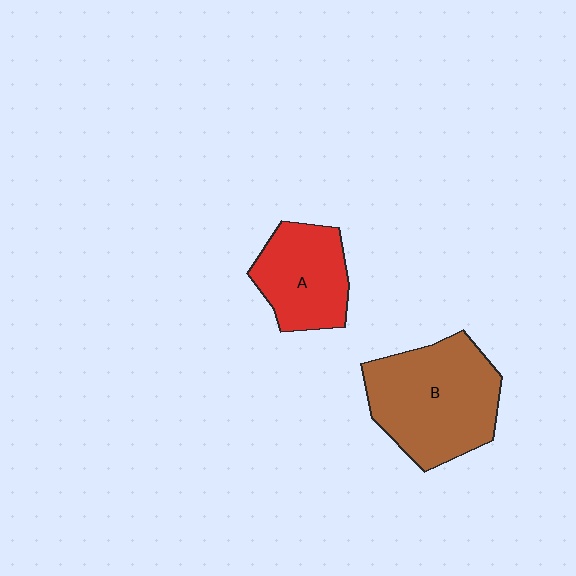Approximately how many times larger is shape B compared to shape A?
Approximately 1.6 times.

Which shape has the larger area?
Shape B (brown).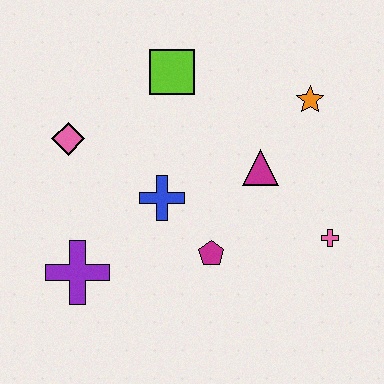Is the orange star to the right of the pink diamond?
Yes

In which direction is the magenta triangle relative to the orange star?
The magenta triangle is below the orange star.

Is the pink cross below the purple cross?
No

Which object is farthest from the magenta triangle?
The purple cross is farthest from the magenta triangle.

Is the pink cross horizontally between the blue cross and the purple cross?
No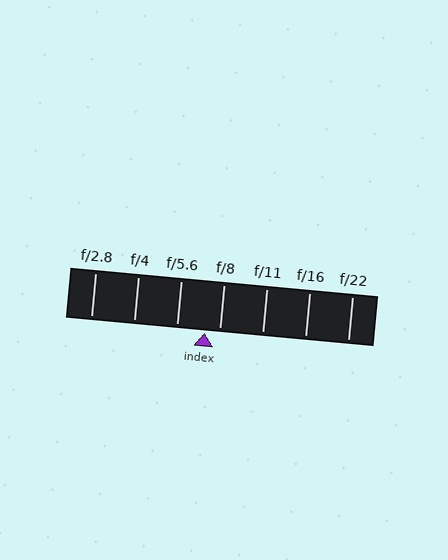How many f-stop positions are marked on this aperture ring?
There are 7 f-stop positions marked.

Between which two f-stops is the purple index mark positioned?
The index mark is between f/5.6 and f/8.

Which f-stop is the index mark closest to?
The index mark is closest to f/8.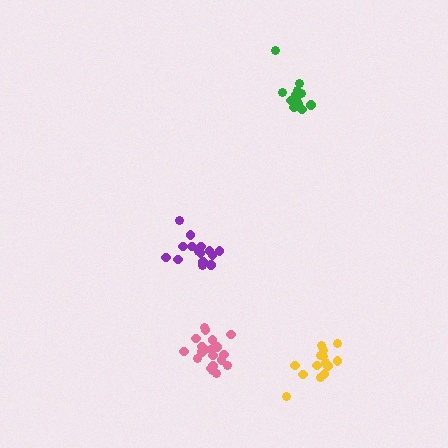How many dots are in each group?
Group 1: 20 dots, Group 2: 15 dots, Group 3: 14 dots, Group 4: 14 dots (63 total).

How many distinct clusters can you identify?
There are 4 distinct clusters.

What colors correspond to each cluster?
The clusters are colored: pink, purple, green, yellow.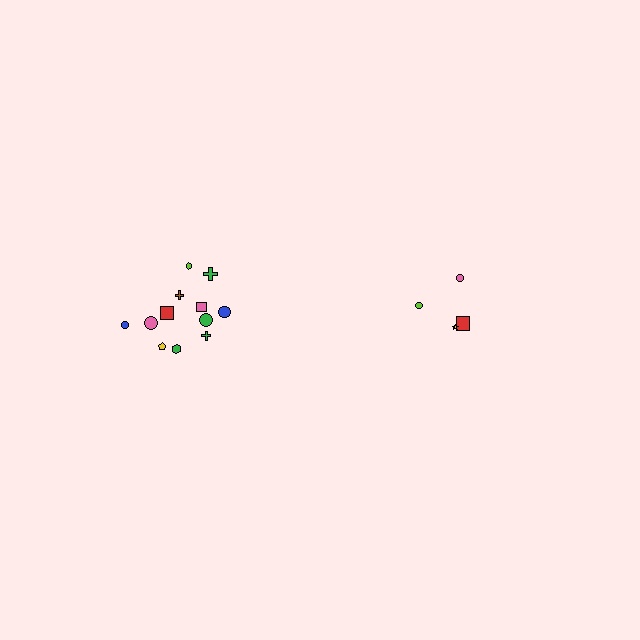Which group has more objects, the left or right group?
The left group.